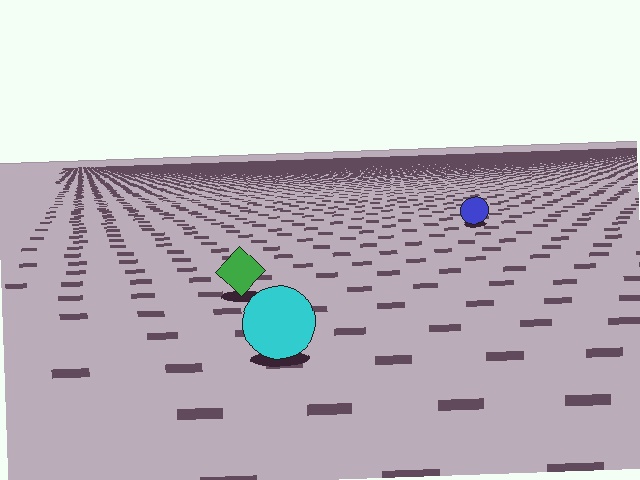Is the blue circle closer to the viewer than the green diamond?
No. The green diamond is closer — you can tell from the texture gradient: the ground texture is coarser near it.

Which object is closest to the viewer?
The cyan circle is closest. The texture marks near it are larger and more spread out.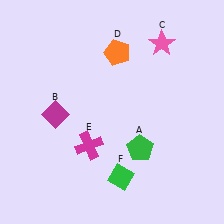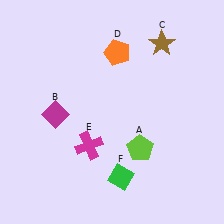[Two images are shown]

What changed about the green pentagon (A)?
In Image 1, A is green. In Image 2, it changed to lime.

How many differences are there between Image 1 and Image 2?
There are 2 differences between the two images.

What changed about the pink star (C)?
In Image 1, C is pink. In Image 2, it changed to brown.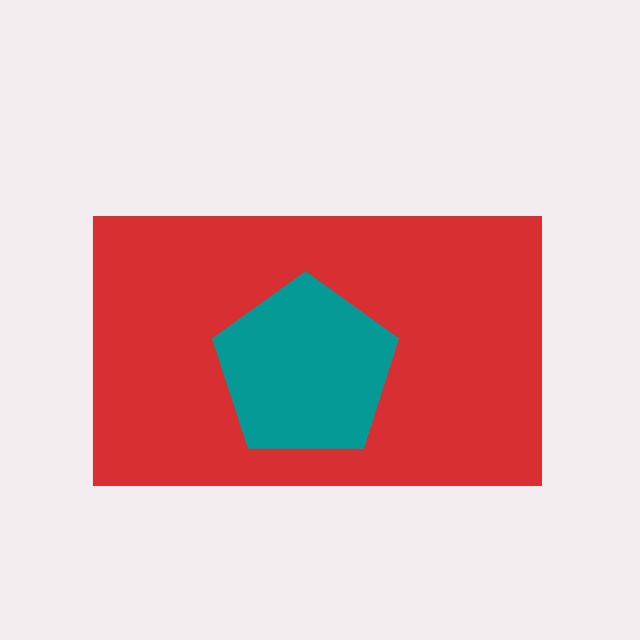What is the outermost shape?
The red rectangle.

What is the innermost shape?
The teal pentagon.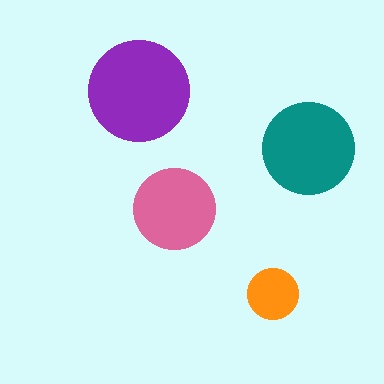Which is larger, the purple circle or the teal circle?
The purple one.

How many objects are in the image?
There are 4 objects in the image.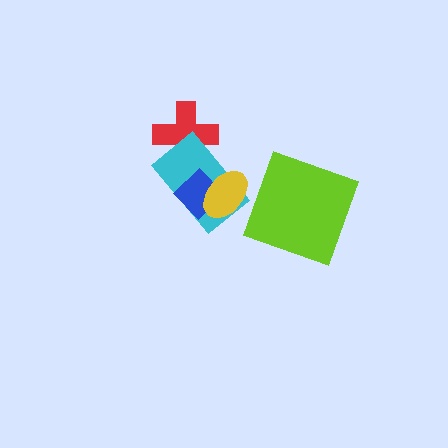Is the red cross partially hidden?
Yes, it is partially covered by another shape.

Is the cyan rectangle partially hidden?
Yes, it is partially covered by another shape.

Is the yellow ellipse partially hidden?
No, no other shape covers it.